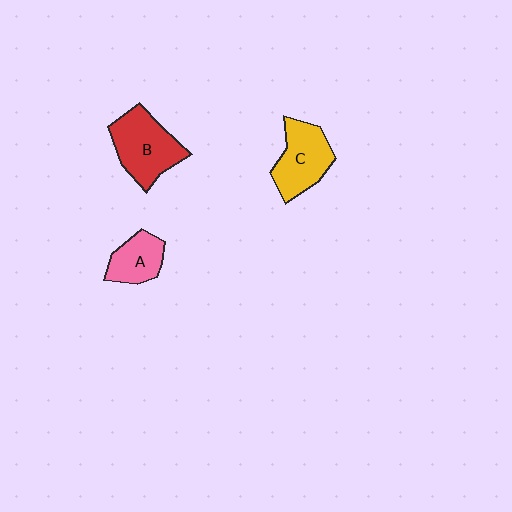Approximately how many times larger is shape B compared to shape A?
Approximately 1.7 times.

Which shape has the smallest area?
Shape A (pink).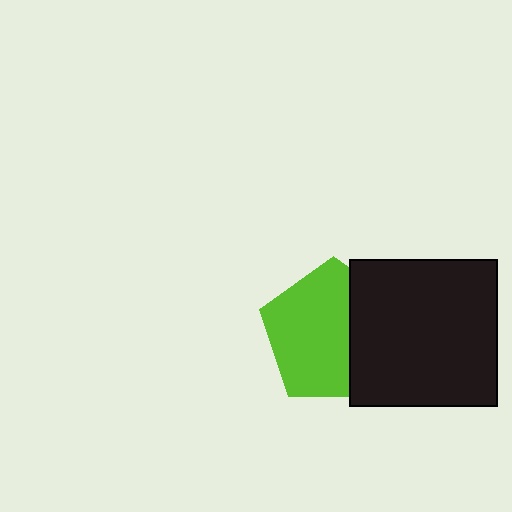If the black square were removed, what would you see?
You would see the complete lime pentagon.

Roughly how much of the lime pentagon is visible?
About half of it is visible (roughly 65%).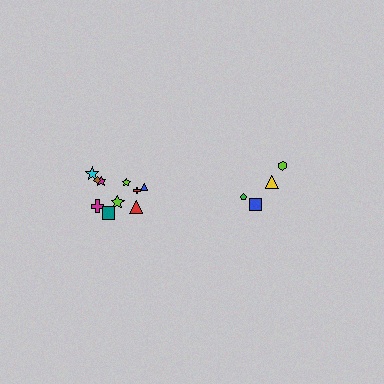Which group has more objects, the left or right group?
The left group.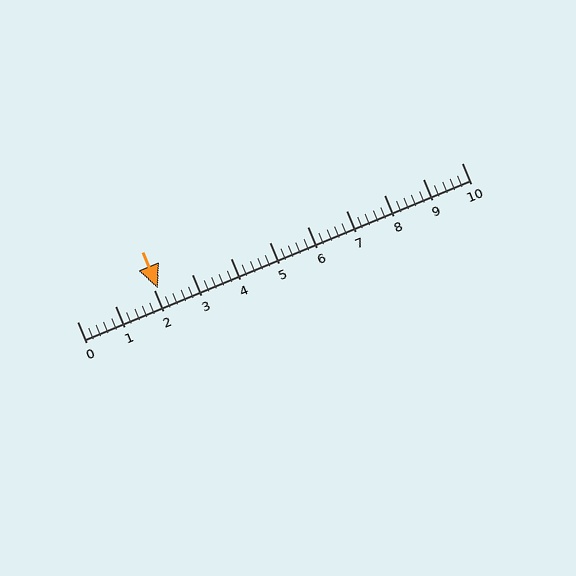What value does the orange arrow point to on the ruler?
The orange arrow points to approximately 2.1.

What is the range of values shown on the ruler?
The ruler shows values from 0 to 10.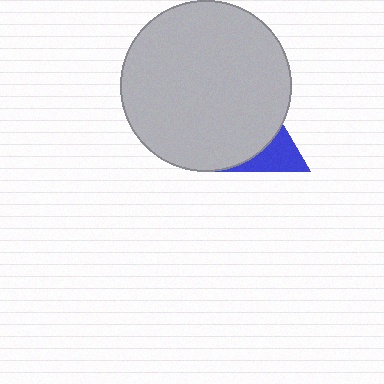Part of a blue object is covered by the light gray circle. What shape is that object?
It is a triangle.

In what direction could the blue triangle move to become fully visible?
The blue triangle could move toward the lower-right. That would shift it out from behind the light gray circle entirely.